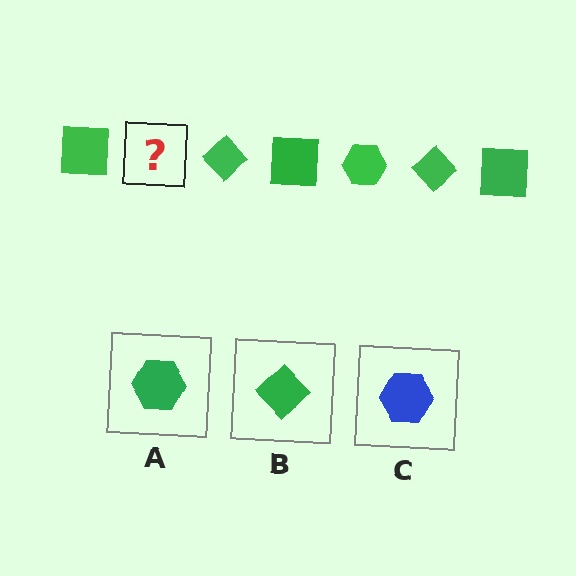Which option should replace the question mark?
Option A.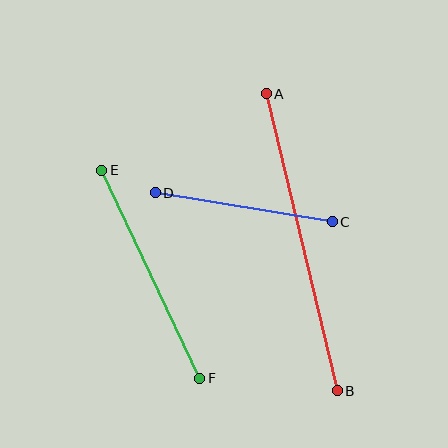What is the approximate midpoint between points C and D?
The midpoint is at approximately (244, 207) pixels.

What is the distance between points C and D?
The distance is approximately 179 pixels.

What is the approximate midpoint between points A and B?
The midpoint is at approximately (302, 242) pixels.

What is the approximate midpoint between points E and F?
The midpoint is at approximately (151, 274) pixels.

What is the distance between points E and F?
The distance is approximately 230 pixels.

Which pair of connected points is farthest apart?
Points A and B are farthest apart.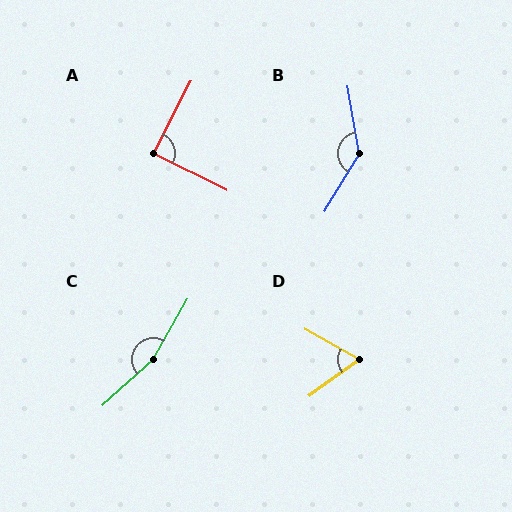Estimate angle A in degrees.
Approximately 89 degrees.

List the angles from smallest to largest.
D (65°), A (89°), B (139°), C (162°).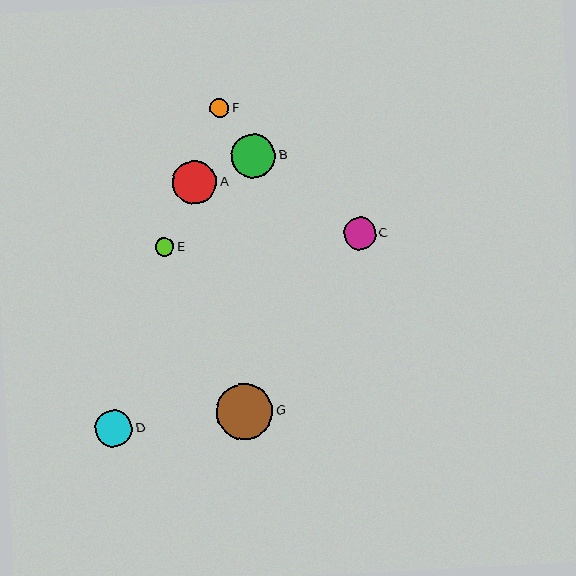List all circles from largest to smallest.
From largest to smallest: G, B, A, D, C, F, E.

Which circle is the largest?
Circle G is the largest with a size of approximately 56 pixels.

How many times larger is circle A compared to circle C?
Circle A is approximately 1.4 times the size of circle C.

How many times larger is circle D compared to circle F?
Circle D is approximately 2.0 times the size of circle F.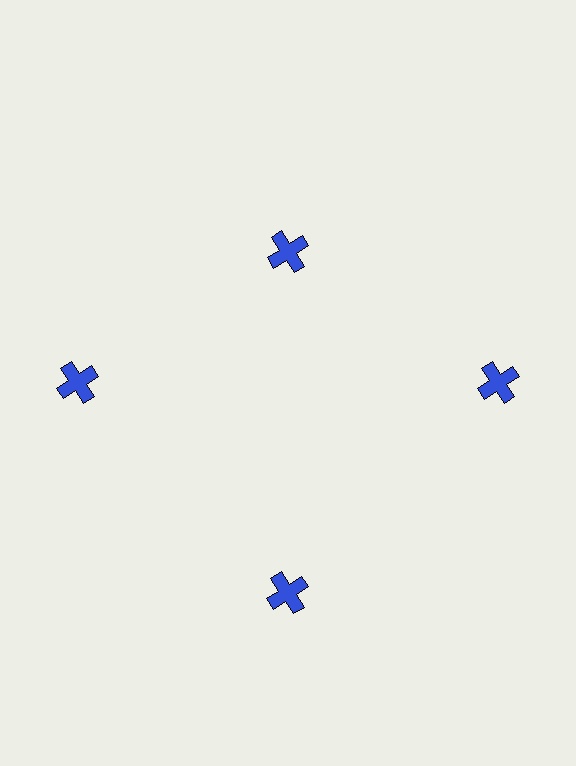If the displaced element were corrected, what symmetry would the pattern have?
It would have 4-fold rotational symmetry — the pattern would map onto itself every 90 degrees.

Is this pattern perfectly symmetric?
No. The 4 blue crosses are arranged in a ring, but one element near the 12 o'clock position is pulled inward toward the center, breaking the 4-fold rotational symmetry.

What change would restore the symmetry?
The symmetry would be restored by moving it outward, back onto the ring so that all 4 crosses sit at equal angles and equal distance from the center.